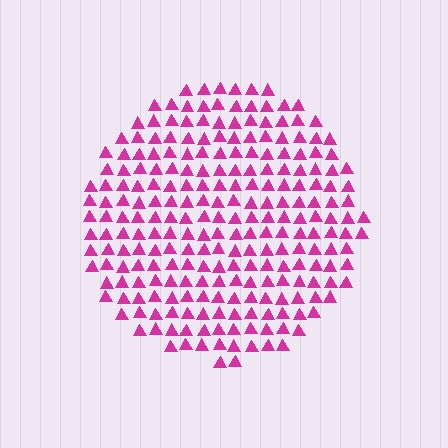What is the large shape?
The large shape is a circle.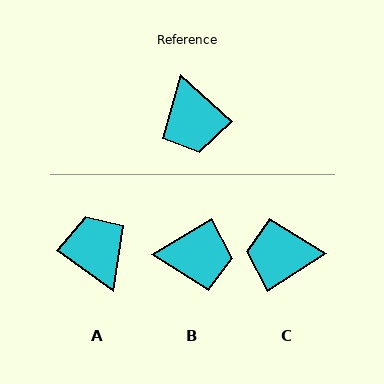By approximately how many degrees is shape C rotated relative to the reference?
Approximately 105 degrees clockwise.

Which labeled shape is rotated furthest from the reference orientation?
A, about 173 degrees away.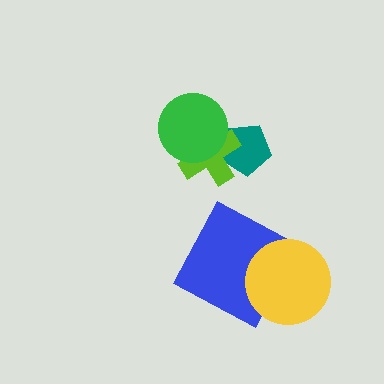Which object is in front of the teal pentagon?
The lime cross is in front of the teal pentagon.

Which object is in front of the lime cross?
The green circle is in front of the lime cross.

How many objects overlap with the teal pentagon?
1 object overlaps with the teal pentagon.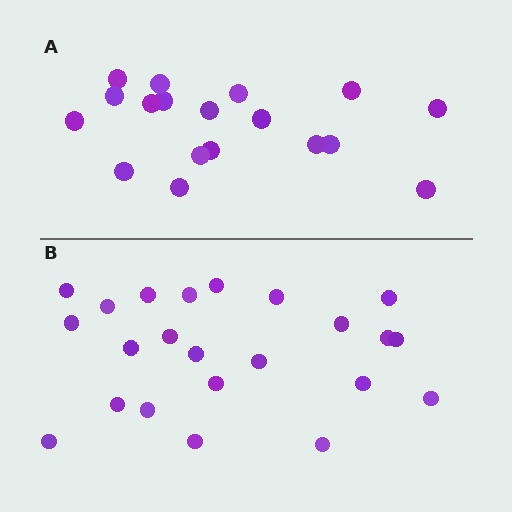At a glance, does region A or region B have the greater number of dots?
Region B (the bottom region) has more dots.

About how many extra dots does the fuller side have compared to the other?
Region B has about 5 more dots than region A.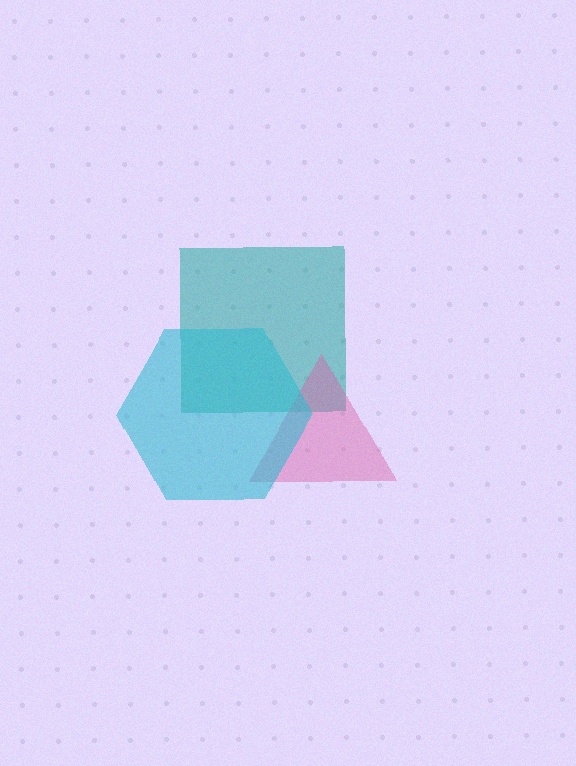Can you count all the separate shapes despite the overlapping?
Yes, there are 3 separate shapes.